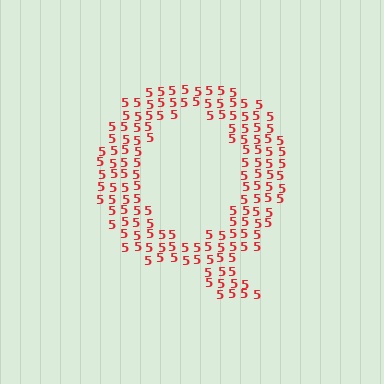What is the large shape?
The large shape is the letter Q.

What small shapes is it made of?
It is made of small digit 5's.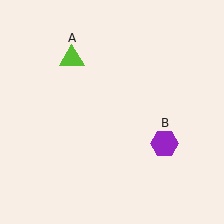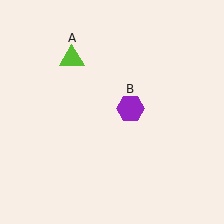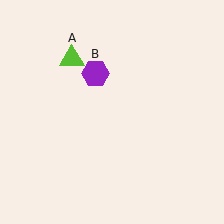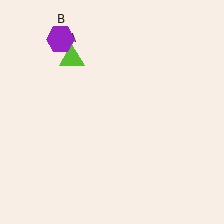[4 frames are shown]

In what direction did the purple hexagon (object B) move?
The purple hexagon (object B) moved up and to the left.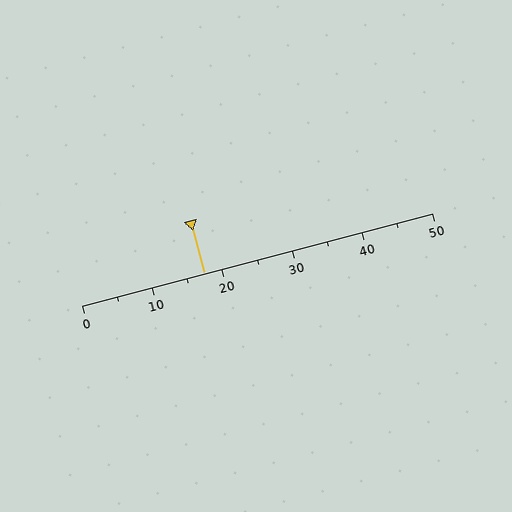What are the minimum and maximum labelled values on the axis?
The axis runs from 0 to 50.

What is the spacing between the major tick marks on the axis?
The major ticks are spaced 10 apart.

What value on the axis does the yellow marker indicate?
The marker indicates approximately 17.5.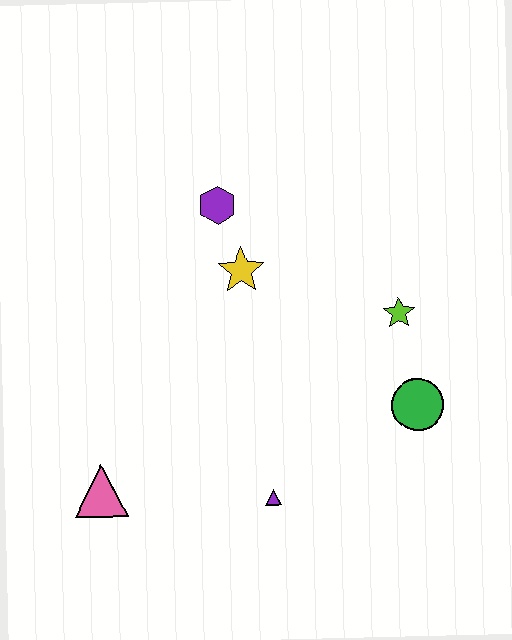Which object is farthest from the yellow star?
The pink triangle is farthest from the yellow star.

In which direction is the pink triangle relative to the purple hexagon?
The pink triangle is below the purple hexagon.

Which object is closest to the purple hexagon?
The yellow star is closest to the purple hexagon.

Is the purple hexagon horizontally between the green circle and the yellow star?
No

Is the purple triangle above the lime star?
No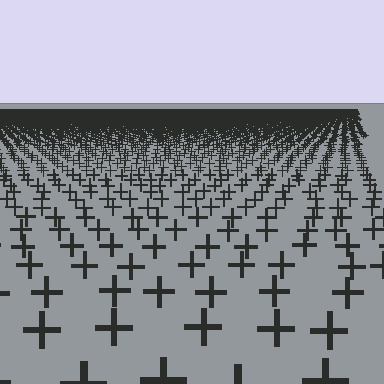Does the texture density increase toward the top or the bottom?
Density increases toward the top.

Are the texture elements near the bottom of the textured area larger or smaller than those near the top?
Larger. Near the bottom, elements are closer to the viewer and appear at a bigger on-screen size.